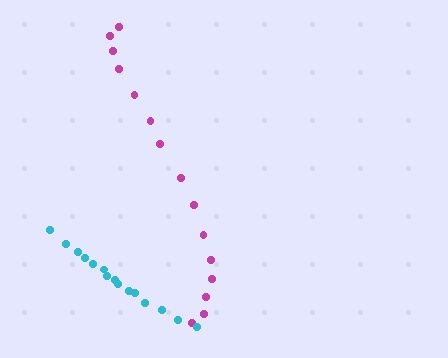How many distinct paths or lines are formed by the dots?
There are 2 distinct paths.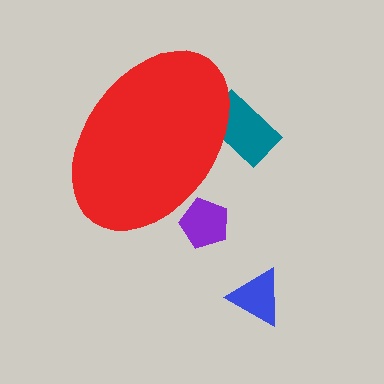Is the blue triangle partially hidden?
No, the blue triangle is fully visible.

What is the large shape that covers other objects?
A red ellipse.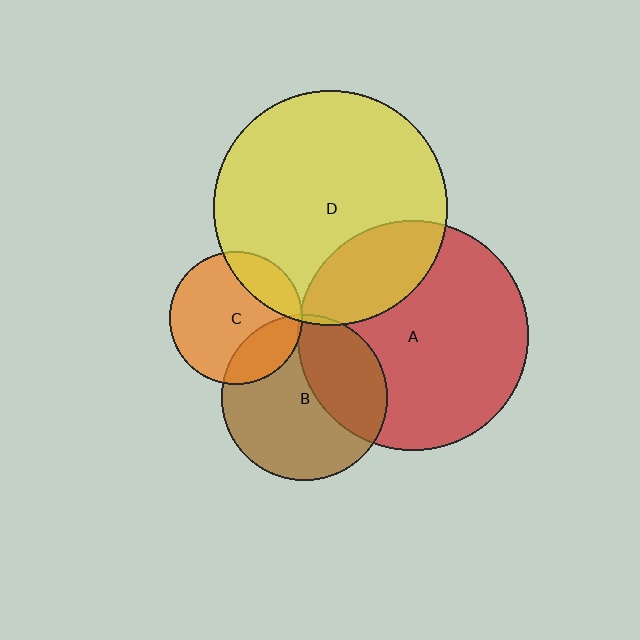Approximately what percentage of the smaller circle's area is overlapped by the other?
Approximately 25%.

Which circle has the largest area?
Circle D (yellow).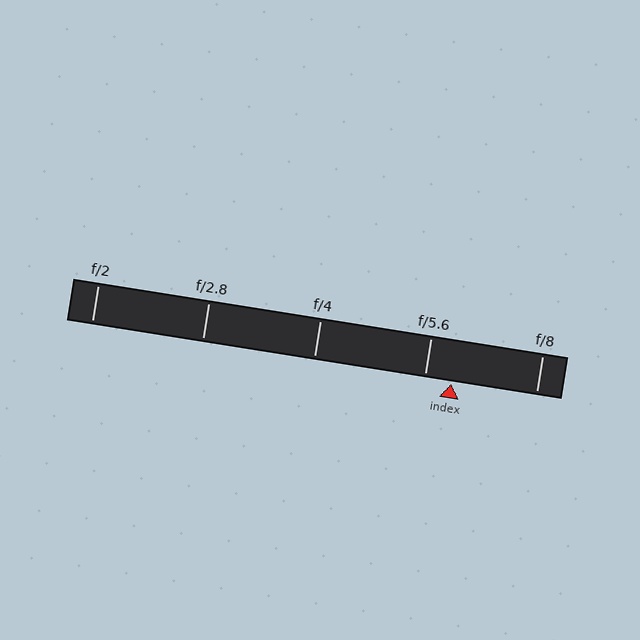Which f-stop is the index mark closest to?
The index mark is closest to f/5.6.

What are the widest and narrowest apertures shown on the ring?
The widest aperture shown is f/2 and the narrowest is f/8.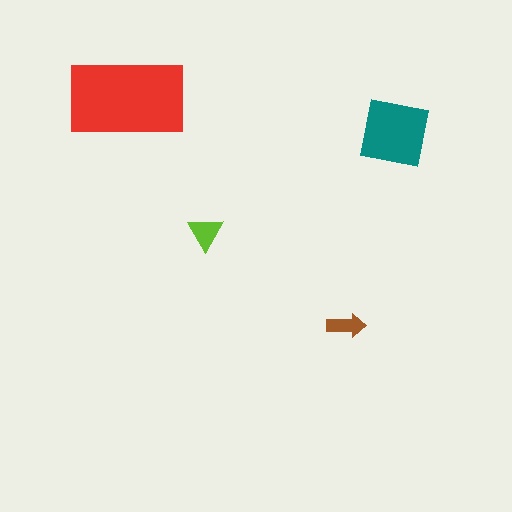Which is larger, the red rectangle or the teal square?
The red rectangle.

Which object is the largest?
The red rectangle.